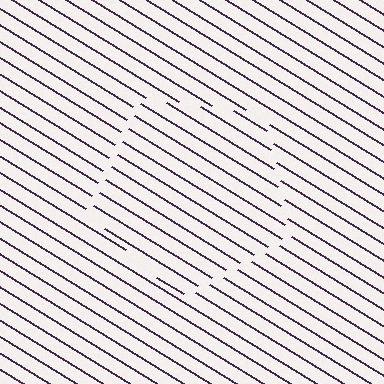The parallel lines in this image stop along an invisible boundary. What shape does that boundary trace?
An illusory pentagon. The interior of the shape contains the same grating, shifted by half a period — the contour is defined by the phase discontinuity where line-ends from the inner and outer gratings abut.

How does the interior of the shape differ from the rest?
The interior of the shape contains the same grating, shifted by half a period — the contour is defined by the phase discontinuity where line-ends from the inner and outer gratings abut.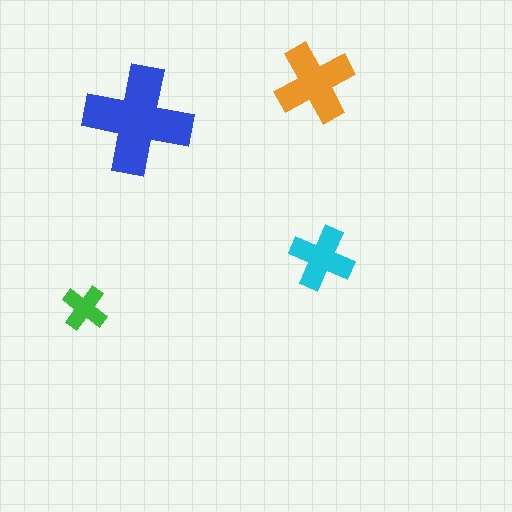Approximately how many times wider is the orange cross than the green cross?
About 1.5 times wider.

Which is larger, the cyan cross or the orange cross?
The orange one.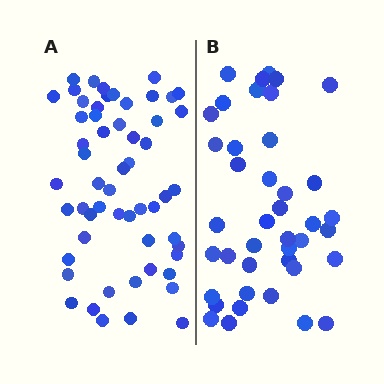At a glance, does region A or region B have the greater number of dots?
Region A (the left region) has more dots.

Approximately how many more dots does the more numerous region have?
Region A has approximately 15 more dots than region B.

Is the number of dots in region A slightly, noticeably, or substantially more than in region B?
Region A has noticeably more, but not dramatically so. The ratio is roughly 1.4 to 1.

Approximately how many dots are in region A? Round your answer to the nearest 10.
About 60 dots. (The exact count is 56, which rounds to 60.)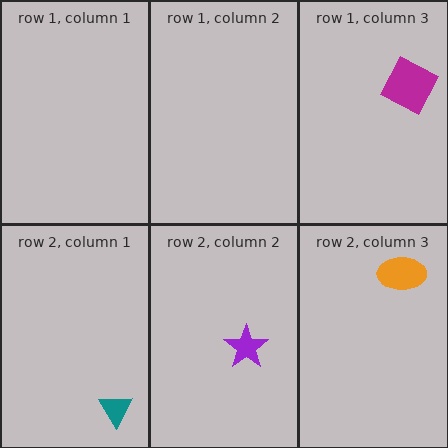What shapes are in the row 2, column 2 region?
The purple star.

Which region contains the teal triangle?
The row 2, column 1 region.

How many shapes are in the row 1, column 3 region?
1.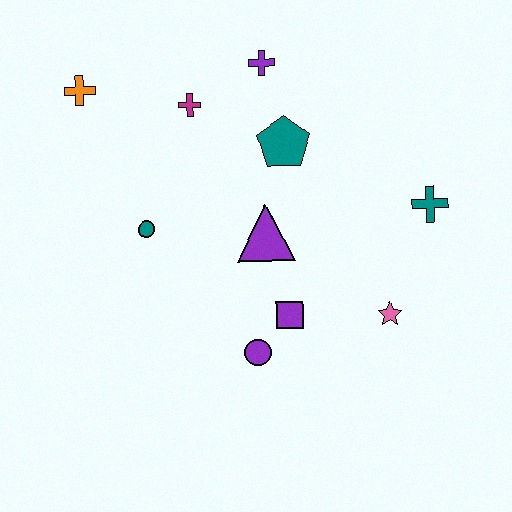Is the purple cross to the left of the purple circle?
No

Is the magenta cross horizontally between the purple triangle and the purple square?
No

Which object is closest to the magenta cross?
The purple cross is closest to the magenta cross.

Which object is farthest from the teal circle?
The teal cross is farthest from the teal circle.